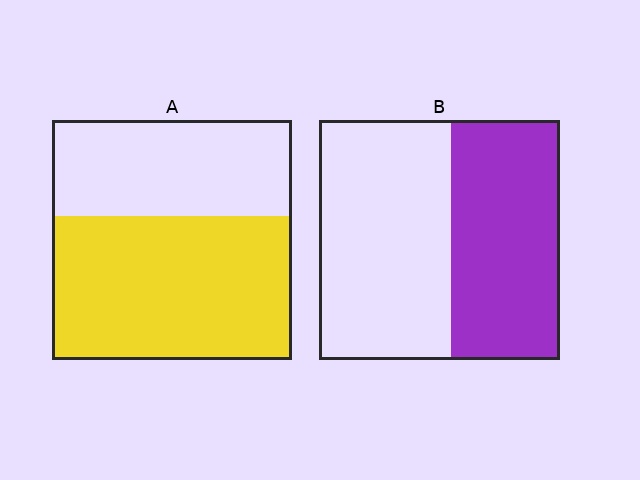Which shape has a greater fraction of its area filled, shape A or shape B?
Shape A.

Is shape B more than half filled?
No.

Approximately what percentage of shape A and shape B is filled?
A is approximately 60% and B is approximately 45%.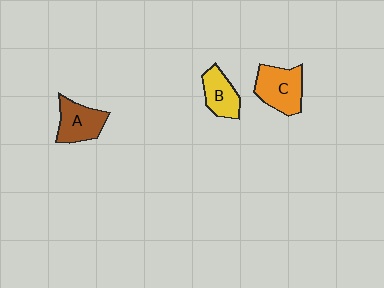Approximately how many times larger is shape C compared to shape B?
Approximately 1.4 times.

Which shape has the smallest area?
Shape B (yellow).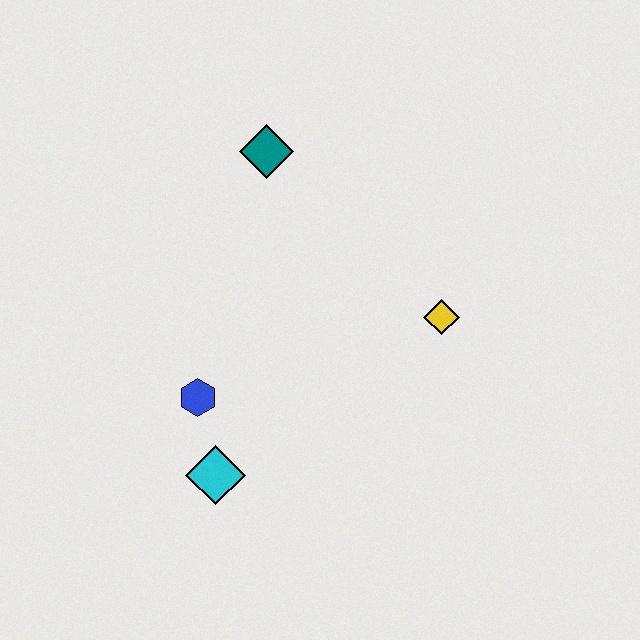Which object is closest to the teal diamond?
The yellow diamond is closest to the teal diamond.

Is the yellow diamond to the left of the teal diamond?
No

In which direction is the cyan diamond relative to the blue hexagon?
The cyan diamond is below the blue hexagon.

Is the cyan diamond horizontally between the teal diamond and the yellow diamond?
No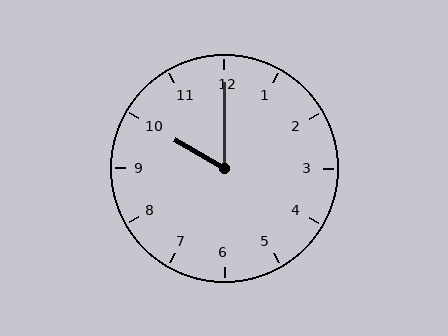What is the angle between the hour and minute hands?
Approximately 60 degrees.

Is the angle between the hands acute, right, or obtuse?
It is acute.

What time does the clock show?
10:00.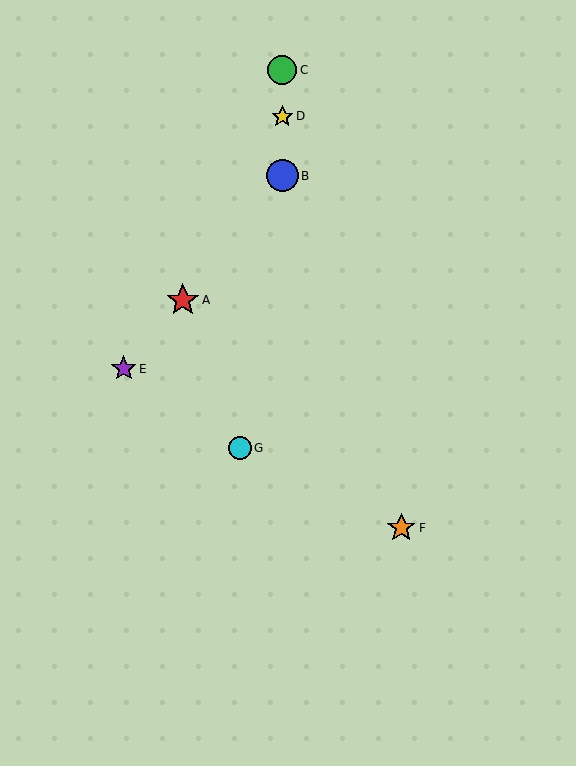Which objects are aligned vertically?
Objects B, C, D are aligned vertically.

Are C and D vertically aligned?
Yes, both are at x≈282.